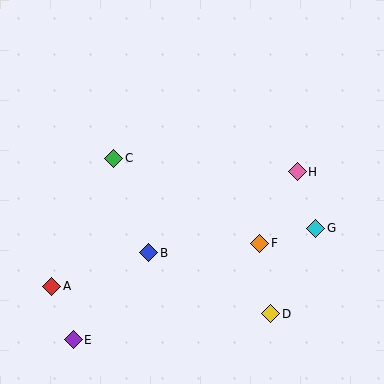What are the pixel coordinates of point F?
Point F is at (260, 243).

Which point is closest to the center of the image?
Point B at (149, 253) is closest to the center.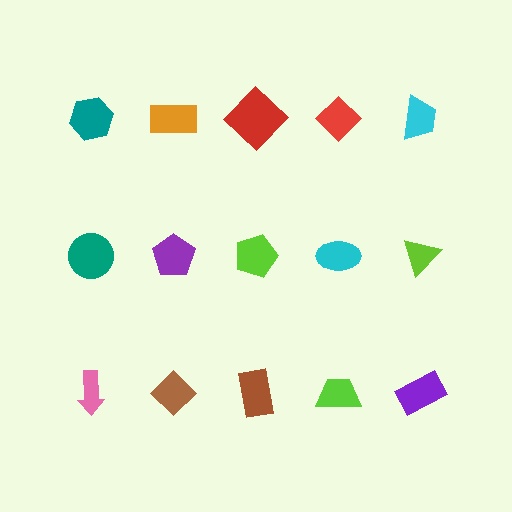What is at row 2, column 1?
A teal circle.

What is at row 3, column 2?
A brown diamond.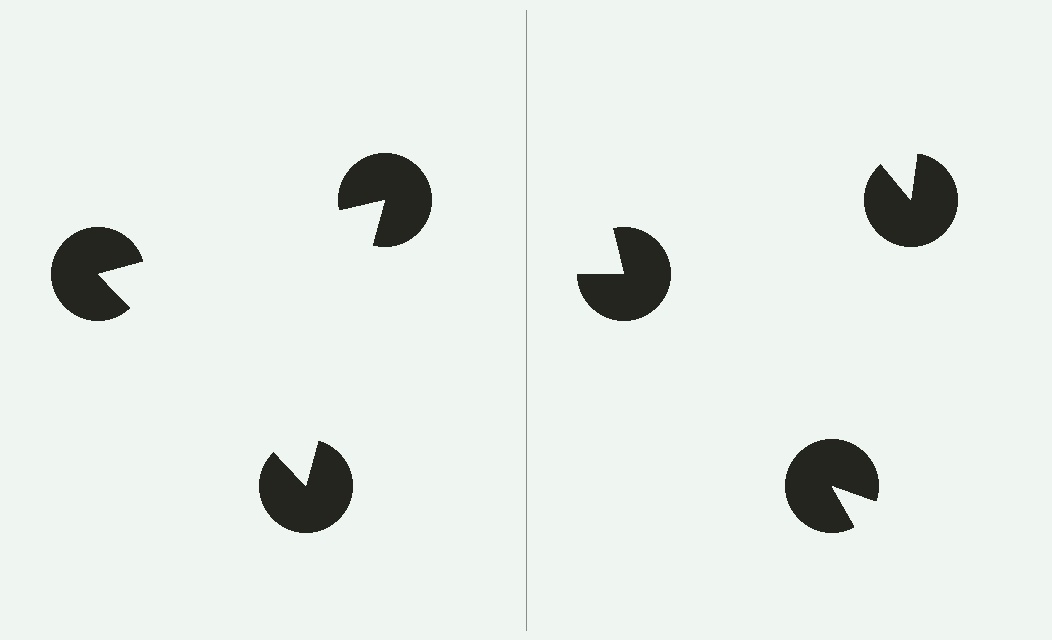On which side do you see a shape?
An illusory triangle appears on the left side. On the right side the wedge cuts are rotated, so no coherent shape forms.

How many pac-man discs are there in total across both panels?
6 — 3 on each side.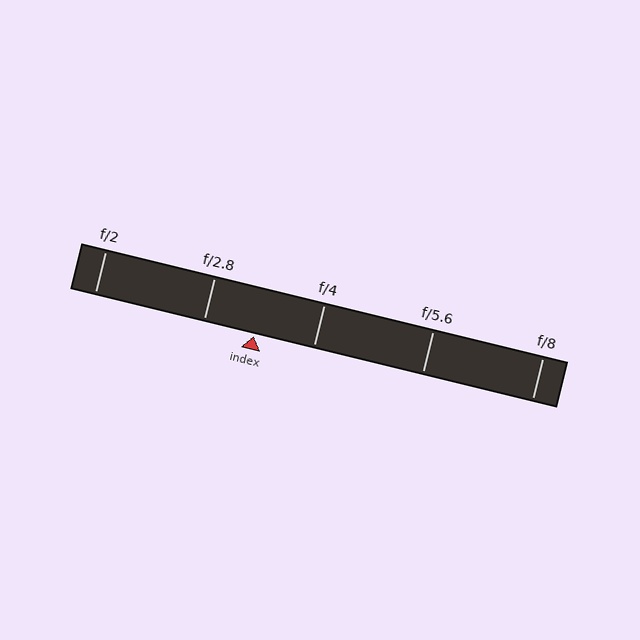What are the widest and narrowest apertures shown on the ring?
The widest aperture shown is f/2 and the narrowest is f/8.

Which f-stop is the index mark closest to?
The index mark is closest to f/2.8.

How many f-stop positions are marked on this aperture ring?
There are 5 f-stop positions marked.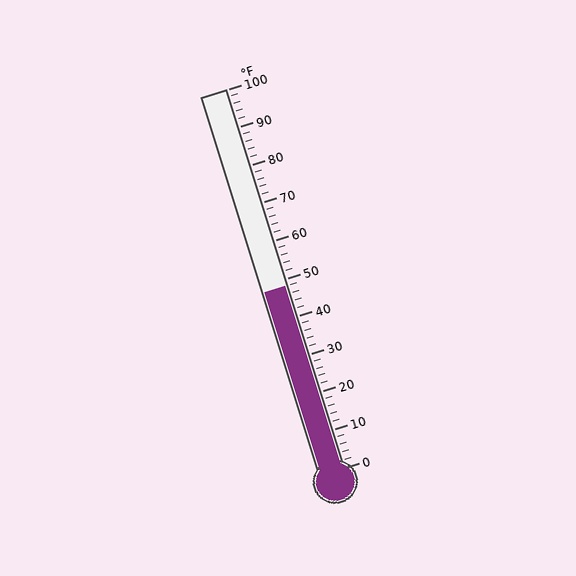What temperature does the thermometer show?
The thermometer shows approximately 48°F.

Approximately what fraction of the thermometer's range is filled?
The thermometer is filled to approximately 50% of its range.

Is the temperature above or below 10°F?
The temperature is above 10°F.